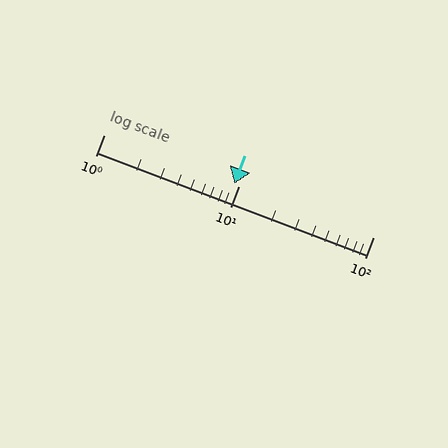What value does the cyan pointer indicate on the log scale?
The pointer indicates approximately 9.3.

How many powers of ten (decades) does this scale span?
The scale spans 2 decades, from 1 to 100.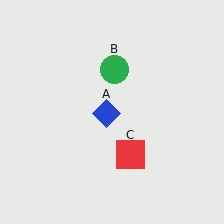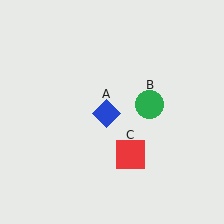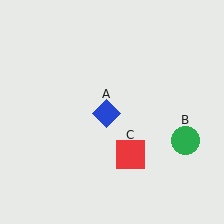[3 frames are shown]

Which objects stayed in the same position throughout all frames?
Blue diamond (object A) and red square (object C) remained stationary.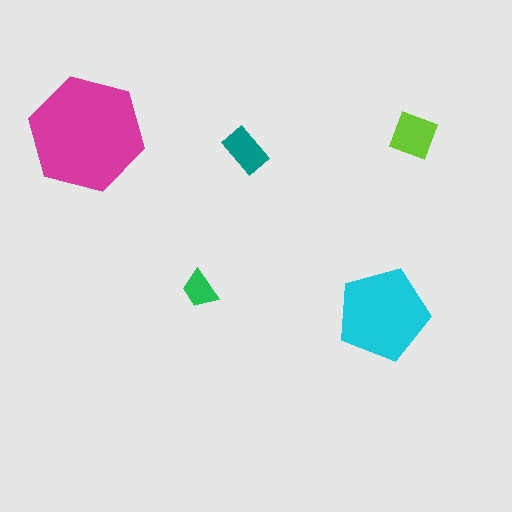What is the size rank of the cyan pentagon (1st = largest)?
2nd.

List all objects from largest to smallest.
The magenta hexagon, the cyan pentagon, the lime square, the teal rectangle, the green trapezoid.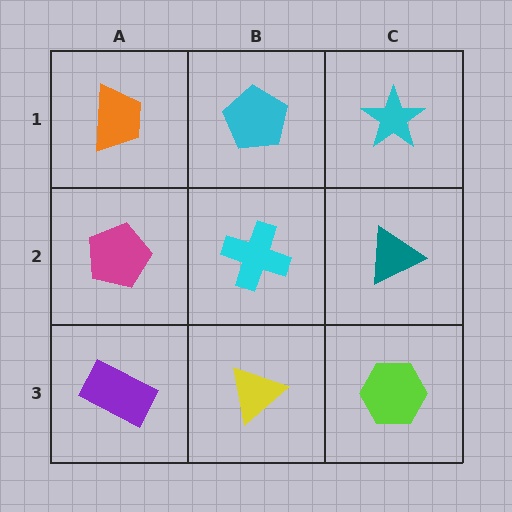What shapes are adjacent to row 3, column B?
A cyan cross (row 2, column B), a purple rectangle (row 3, column A), a lime hexagon (row 3, column C).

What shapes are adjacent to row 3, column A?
A magenta pentagon (row 2, column A), a yellow triangle (row 3, column B).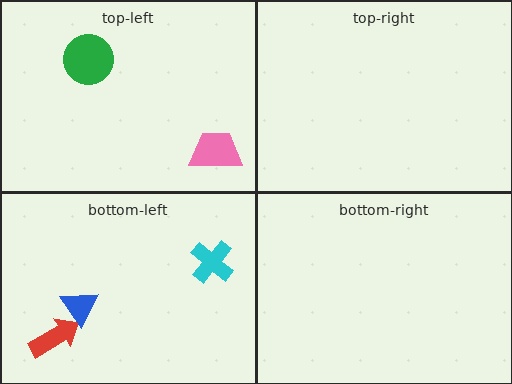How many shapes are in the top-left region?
2.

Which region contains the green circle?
The top-left region.